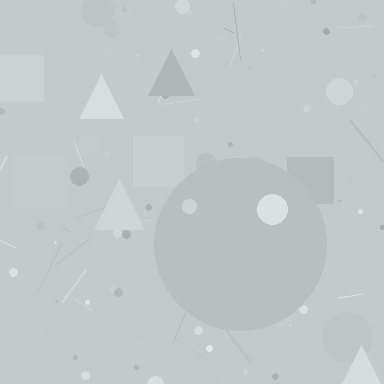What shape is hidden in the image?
A circle is hidden in the image.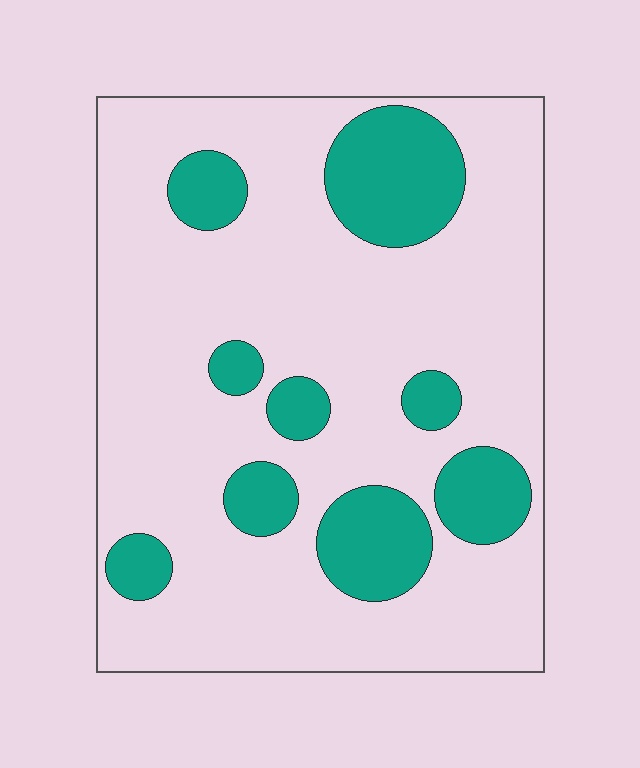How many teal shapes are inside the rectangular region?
9.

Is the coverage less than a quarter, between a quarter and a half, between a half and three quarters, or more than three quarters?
Less than a quarter.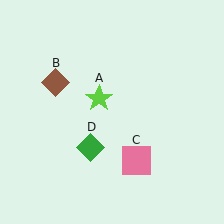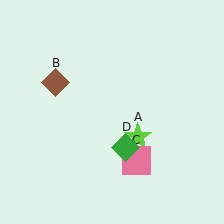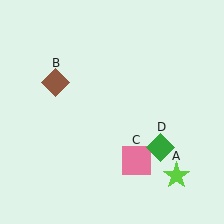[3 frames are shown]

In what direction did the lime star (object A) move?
The lime star (object A) moved down and to the right.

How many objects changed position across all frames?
2 objects changed position: lime star (object A), green diamond (object D).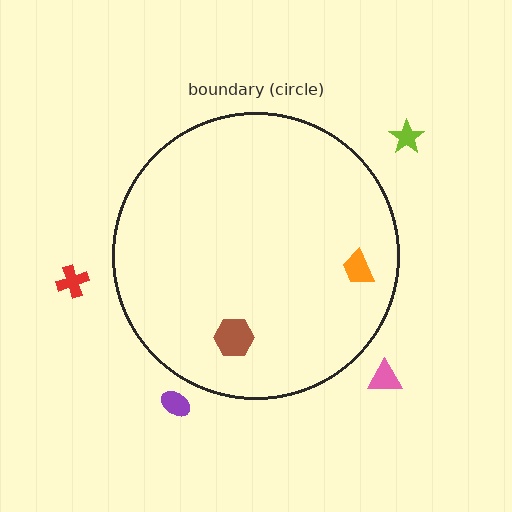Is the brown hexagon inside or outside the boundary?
Inside.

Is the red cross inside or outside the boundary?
Outside.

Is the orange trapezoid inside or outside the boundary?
Inside.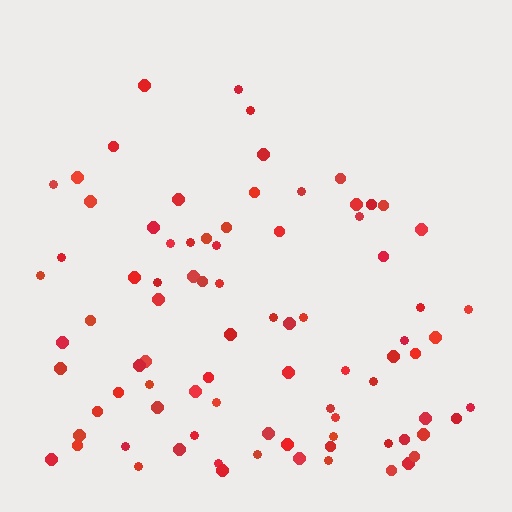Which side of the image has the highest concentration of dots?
The bottom.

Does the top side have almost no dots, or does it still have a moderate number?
Still a moderate number, just noticeably fewer than the bottom.